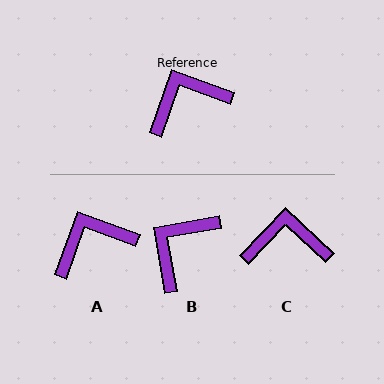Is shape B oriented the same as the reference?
No, it is off by about 30 degrees.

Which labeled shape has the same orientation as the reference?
A.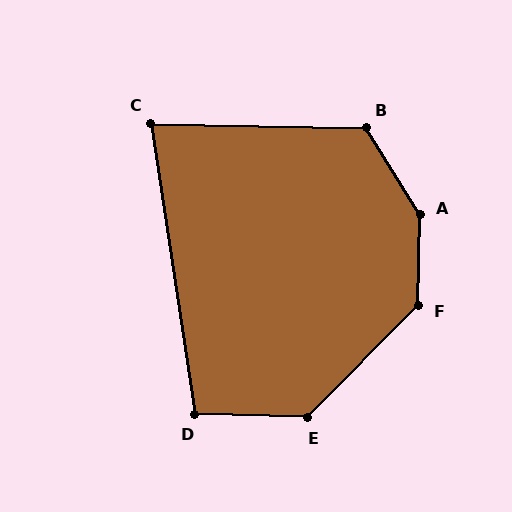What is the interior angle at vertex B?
Approximately 123 degrees (obtuse).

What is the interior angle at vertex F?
Approximately 137 degrees (obtuse).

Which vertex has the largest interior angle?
A, at approximately 147 degrees.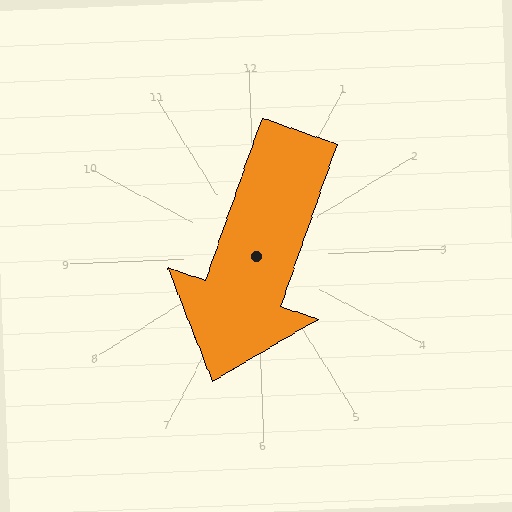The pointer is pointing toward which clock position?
Roughly 7 o'clock.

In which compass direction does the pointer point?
South.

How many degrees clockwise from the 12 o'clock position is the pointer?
Approximately 201 degrees.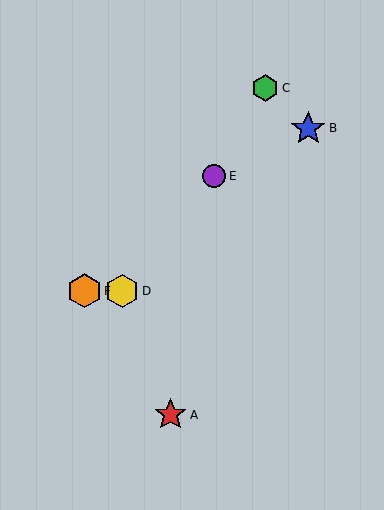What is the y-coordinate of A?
Object A is at y≈415.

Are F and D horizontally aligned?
Yes, both are at y≈291.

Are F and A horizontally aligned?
No, F is at y≈291 and A is at y≈415.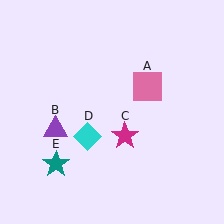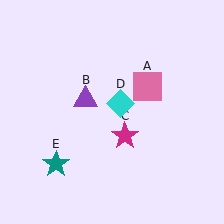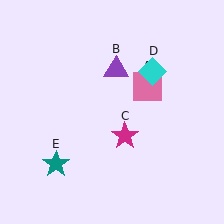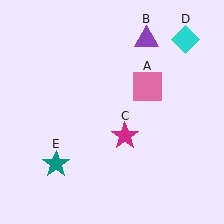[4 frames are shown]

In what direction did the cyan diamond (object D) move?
The cyan diamond (object D) moved up and to the right.